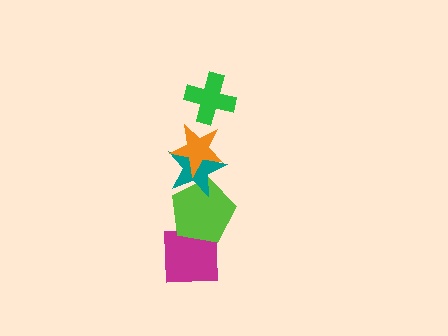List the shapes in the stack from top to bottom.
From top to bottom: the green cross, the orange star, the teal star, the lime pentagon, the magenta square.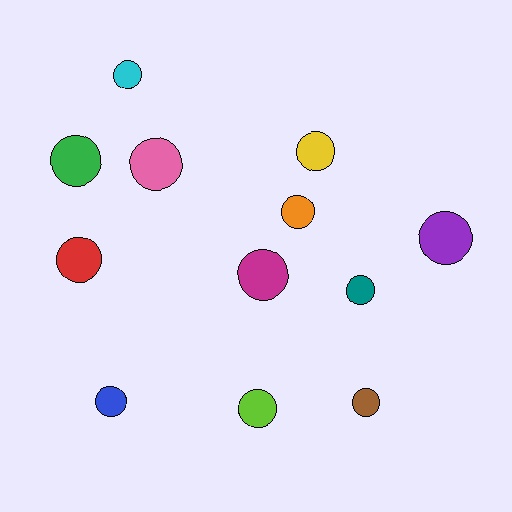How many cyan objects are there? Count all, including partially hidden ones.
There is 1 cyan object.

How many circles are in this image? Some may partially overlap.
There are 12 circles.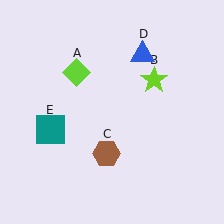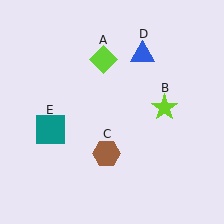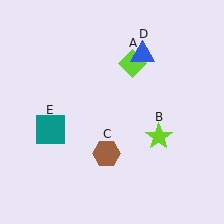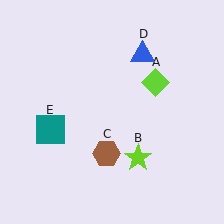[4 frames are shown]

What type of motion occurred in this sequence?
The lime diamond (object A), lime star (object B) rotated clockwise around the center of the scene.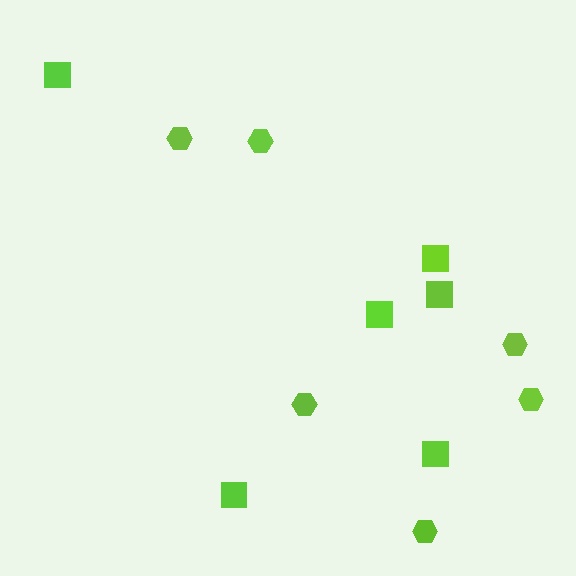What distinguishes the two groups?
There are 2 groups: one group of squares (6) and one group of hexagons (6).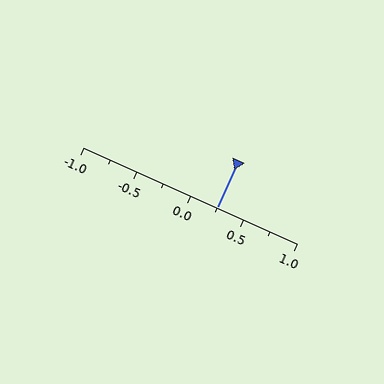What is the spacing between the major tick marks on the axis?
The major ticks are spaced 0.5 apart.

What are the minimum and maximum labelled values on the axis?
The axis runs from -1.0 to 1.0.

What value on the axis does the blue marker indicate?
The marker indicates approximately 0.25.